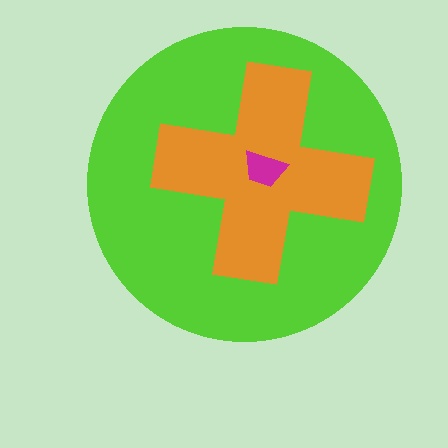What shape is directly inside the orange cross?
The magenta trapezoid.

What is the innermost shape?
The magenta trapezoid.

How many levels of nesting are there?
3.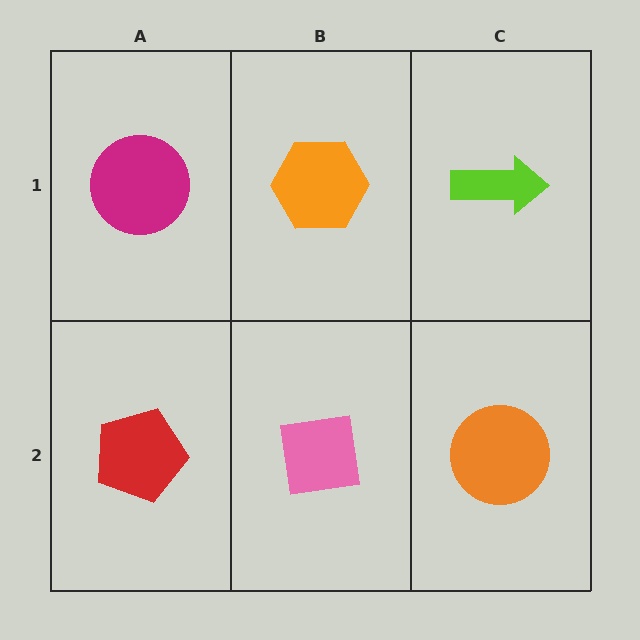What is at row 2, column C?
An orange circle.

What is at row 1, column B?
An orange hexagon.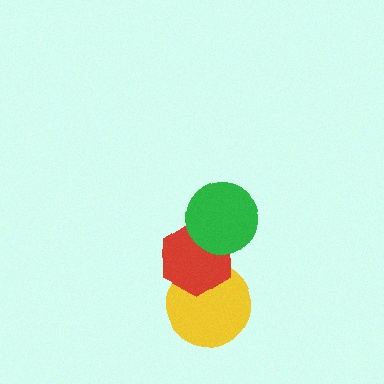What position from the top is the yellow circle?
The yellow circle is 3rd from the top.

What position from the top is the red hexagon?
The red hexagon is 2nd from the top.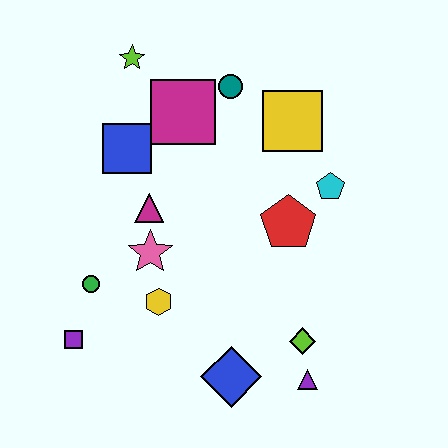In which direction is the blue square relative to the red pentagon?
The blue square is to the left of the red pentagon.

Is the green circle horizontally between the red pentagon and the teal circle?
No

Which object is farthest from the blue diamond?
The lime star is farthest from the blue diamond.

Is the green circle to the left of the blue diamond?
Yes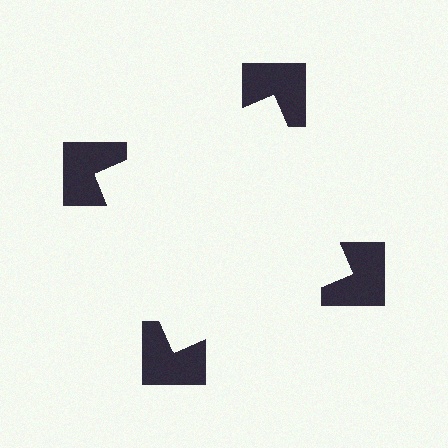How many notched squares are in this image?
There are 4 — one at each vertex of the illusory square.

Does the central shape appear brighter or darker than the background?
It typically appears slightly brighter than the background, even though no actual brightness change is drawn.